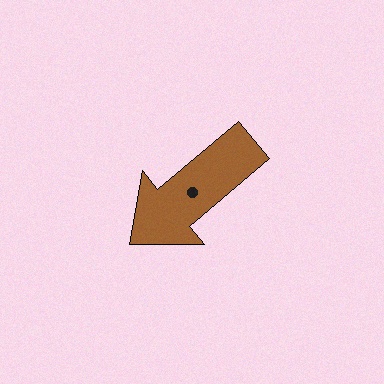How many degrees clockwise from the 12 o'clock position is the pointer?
Approximately 230 degrees.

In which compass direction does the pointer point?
Southwest.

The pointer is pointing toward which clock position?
Roughly 8 o'clock.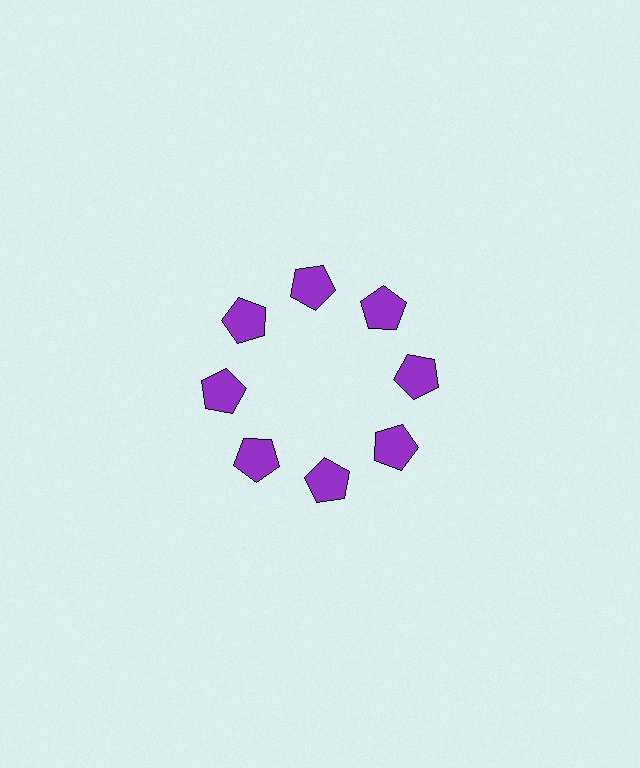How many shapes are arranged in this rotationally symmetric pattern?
There are 8 shapes, arranged in 8 groups of 1.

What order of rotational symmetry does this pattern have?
This pattern has 8-fold rotational symmetry.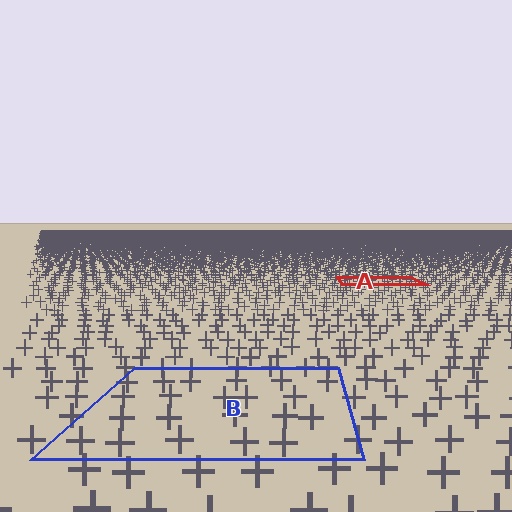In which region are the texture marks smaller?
The texture marks are smaller in region A, because it is farther away.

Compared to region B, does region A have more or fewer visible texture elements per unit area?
Region A has more texture elements per unit area — they are packed more densely because it is farther away.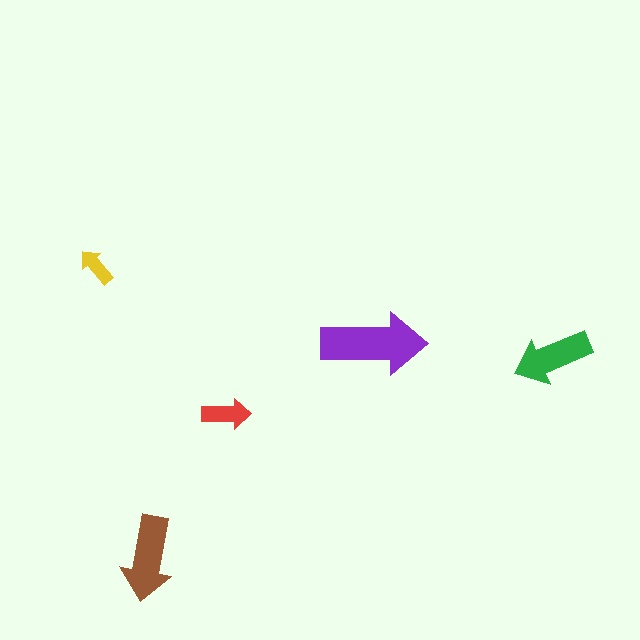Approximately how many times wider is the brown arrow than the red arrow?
About 1.5 times wider.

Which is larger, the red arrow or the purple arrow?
The purple one.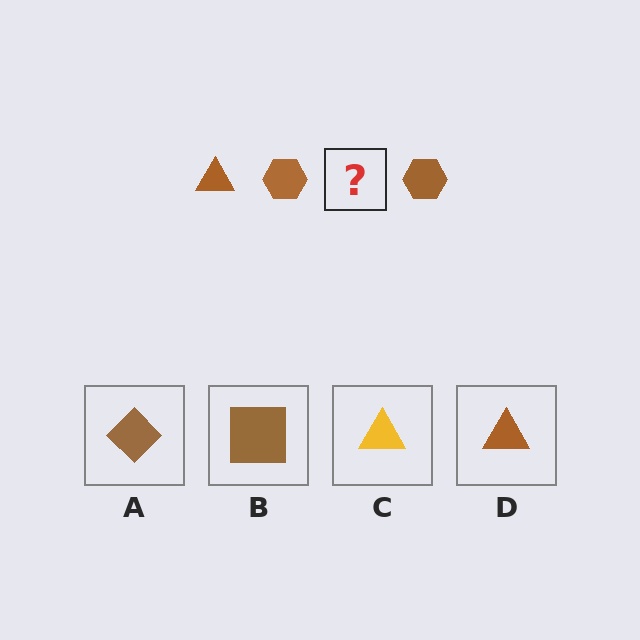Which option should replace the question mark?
Option D.